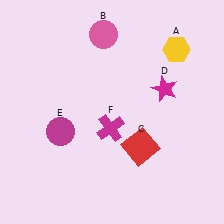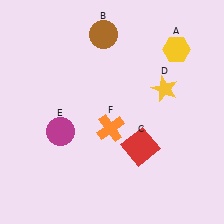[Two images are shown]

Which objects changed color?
B changed from pink to brown. D changed from magenta to yellow. F changed from magenta to orange.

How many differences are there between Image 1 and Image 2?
There are 3 differences between the two images.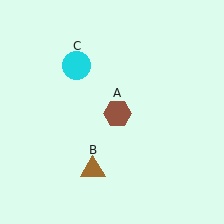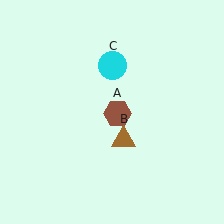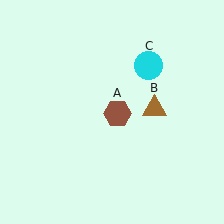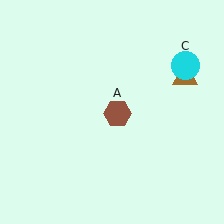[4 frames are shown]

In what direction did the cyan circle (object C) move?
The cyan circle (object C) moved right.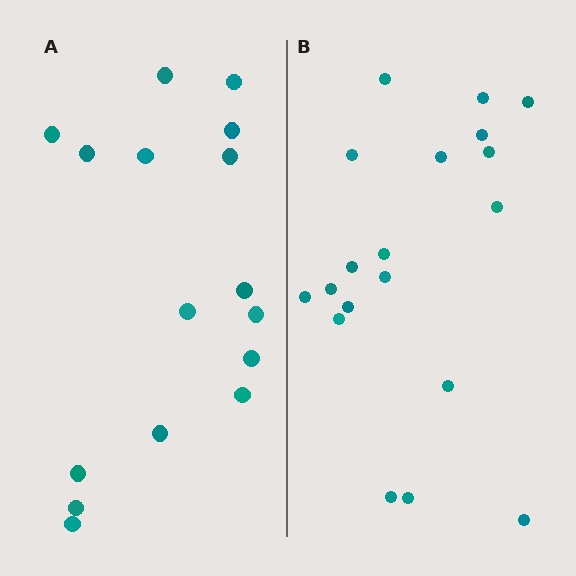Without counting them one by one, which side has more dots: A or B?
Region B (the right region) has more dots.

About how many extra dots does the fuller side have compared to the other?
Region B has just a few more — roughly 2 or 3 more dots than region A.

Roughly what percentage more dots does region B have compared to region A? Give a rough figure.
About 20% more.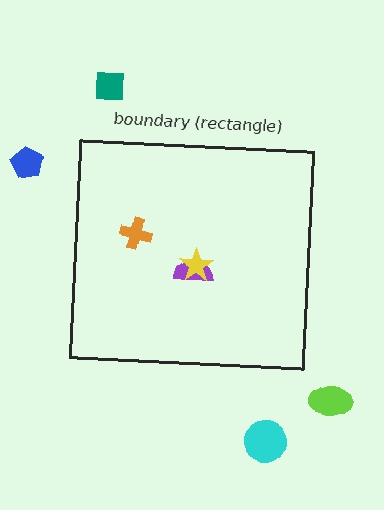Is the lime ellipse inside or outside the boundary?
Outside.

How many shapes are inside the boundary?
3 inside, 4 outside.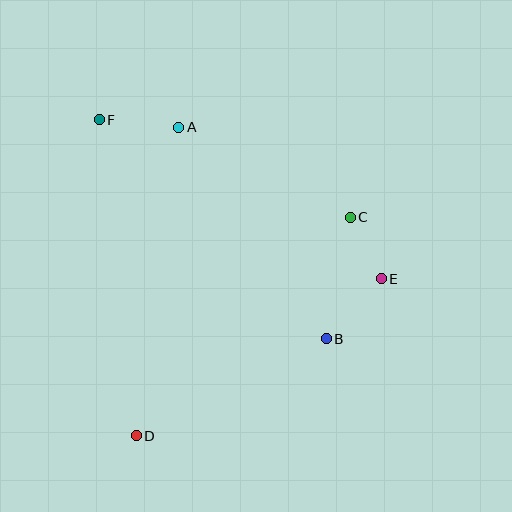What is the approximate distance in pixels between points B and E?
The distance between B and E is approximately 81 pixels.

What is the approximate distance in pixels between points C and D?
The distance between C and D is approximately 306 pixels.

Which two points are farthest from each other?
Points E and F are farthest from each other.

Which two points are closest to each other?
Points C and E are closest to each other.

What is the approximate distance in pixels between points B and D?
The distance between B and D is approximately 213 pixels.